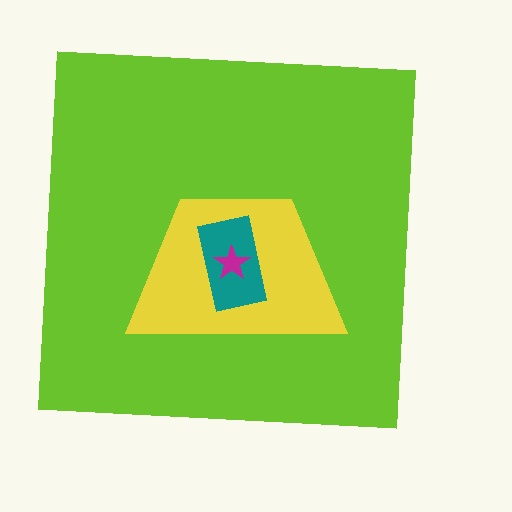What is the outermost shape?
The lime square.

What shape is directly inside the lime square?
The yellow trapezoid.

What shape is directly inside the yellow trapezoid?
The teal rectangle.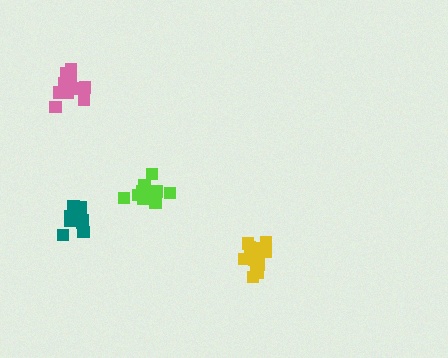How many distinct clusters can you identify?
There are 4 distinct clusters.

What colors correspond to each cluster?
The clusters are colored: pink, lime, yellow, teal.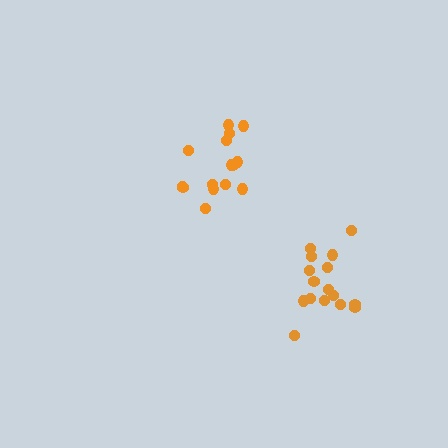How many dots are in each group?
Group 1: 15 dots, Group 2: 16 dots (31 total).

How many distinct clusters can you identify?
There are 2 distinct clusters.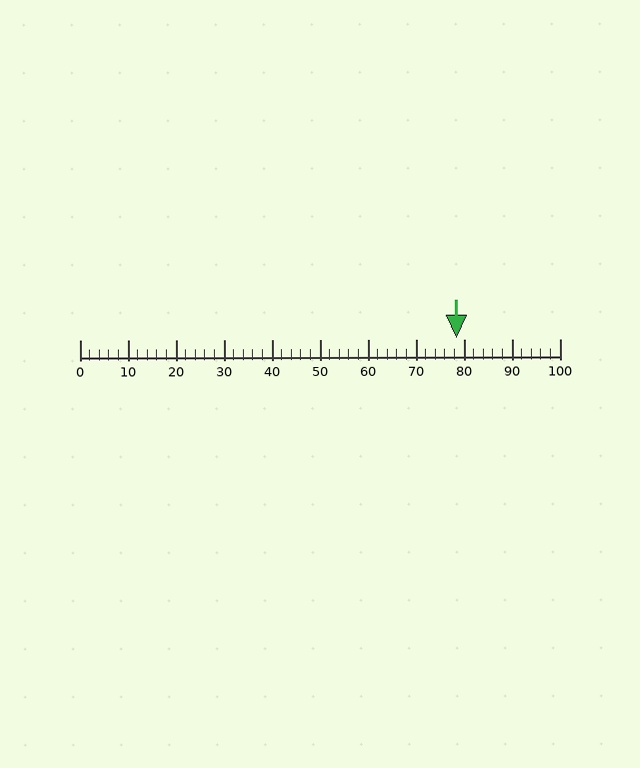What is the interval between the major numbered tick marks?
The major tick marks are spaced 10 units apart.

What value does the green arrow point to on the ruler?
The green arrow points to approximately 78.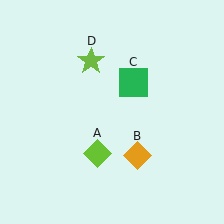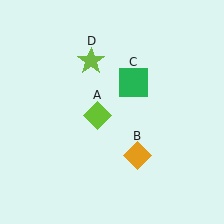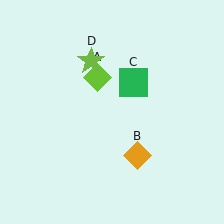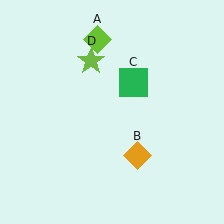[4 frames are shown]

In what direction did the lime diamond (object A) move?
The lime diamond (object A) moved up.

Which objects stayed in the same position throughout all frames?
Orange diamond (object B) and green square (object C) and lime star (object D) remained stationary.